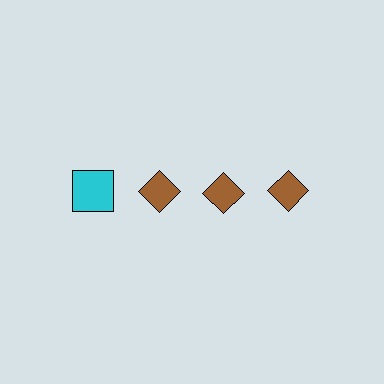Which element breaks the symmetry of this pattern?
The cyan square in the top row, leftmost column breaks the symmetry. All other shapes are brown diamonds.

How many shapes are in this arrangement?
There are 4 shapes arranged in a grid pattern.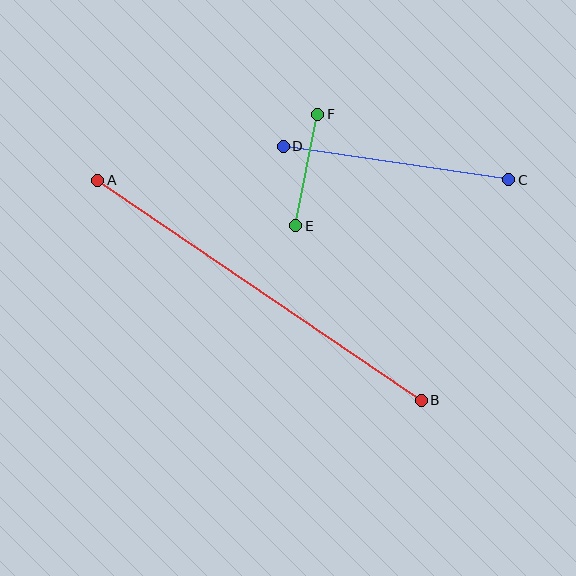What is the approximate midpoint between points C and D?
The midpoint is at approximately (396, 163) pixels.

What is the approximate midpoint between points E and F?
The midpoint is at approximately (307, 170) pixels.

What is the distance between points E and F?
The distance is approximately 114 pixels.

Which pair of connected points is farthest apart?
Points A and B are farthest apart.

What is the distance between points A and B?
The distance is approximately 391 pixels.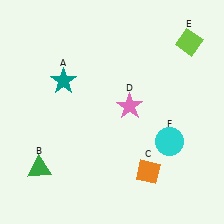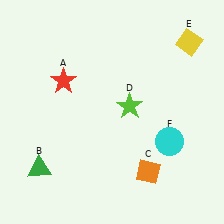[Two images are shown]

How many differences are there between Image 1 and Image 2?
There are 3 differences between the two images.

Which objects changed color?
A changed from teal to red. D changed from pink to lime. E changed from lime to yellow.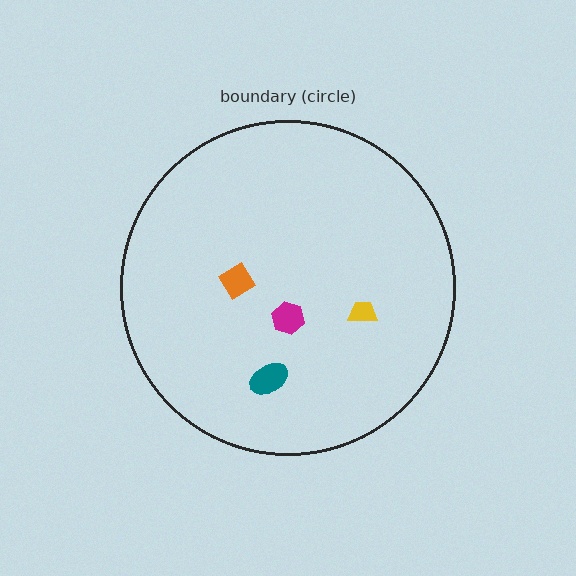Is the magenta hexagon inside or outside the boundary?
Inside.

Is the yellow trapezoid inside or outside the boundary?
Inside.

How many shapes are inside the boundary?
4 inside, 0 outside.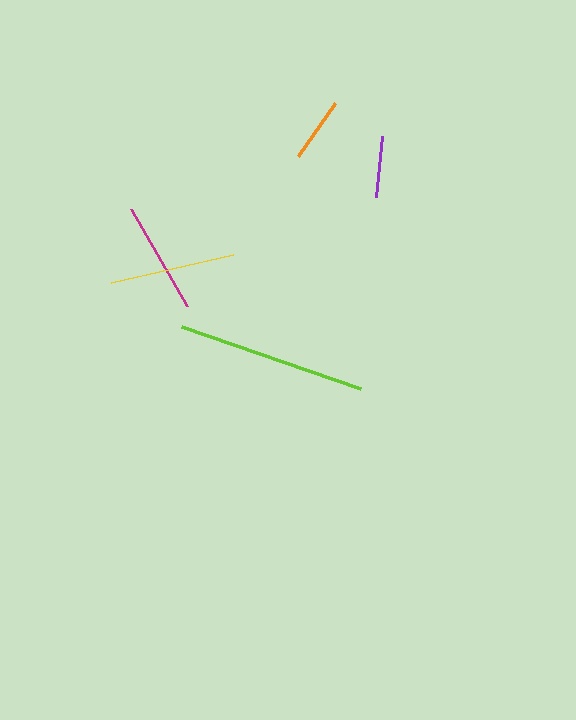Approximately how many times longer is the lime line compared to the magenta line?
The lime line is approximately 1.7 times the length of the magenta line.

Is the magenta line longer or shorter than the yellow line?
The yellow line is longer than the magenta line.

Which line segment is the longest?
The lime line is the longest at approximately 190 pixels.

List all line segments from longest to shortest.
From longest to shortest: lime, yellow, magenta, orange, purple.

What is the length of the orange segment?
The orange segment is approximately 64 pixels long.